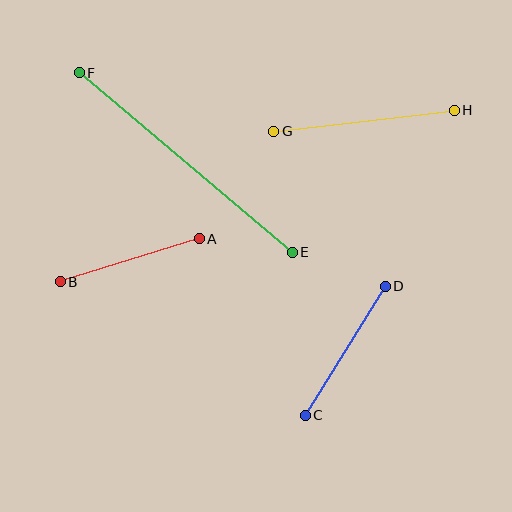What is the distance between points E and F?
The distance is approximately 278 pixels.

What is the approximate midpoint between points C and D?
The midpoint is at approximately (345, 351) pixels.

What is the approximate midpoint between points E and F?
The midpoint is at approximately (186, 163) pixels.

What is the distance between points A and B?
The distance is approximately 145 pixels.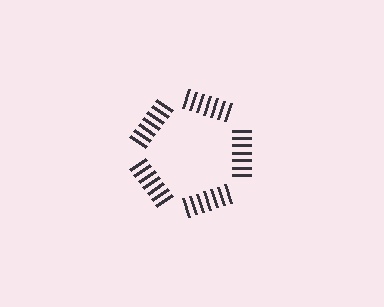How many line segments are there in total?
35 — 7 along each of the 5 edges.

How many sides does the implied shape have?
5 sides — the line-ends trace a pentagon.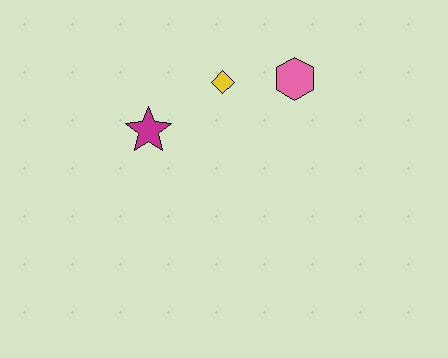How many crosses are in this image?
There are no crosses.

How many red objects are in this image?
There are no red objects.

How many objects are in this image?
There are 3 objects.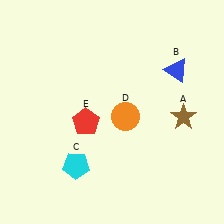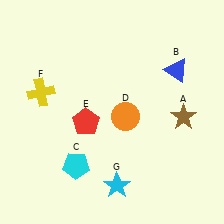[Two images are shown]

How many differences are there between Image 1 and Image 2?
There are 2 differences between the two images.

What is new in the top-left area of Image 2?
A yellow cross (F) was added in the top-left area of Image 2.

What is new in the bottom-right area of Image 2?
A cyan star (G) was added in the bottom-right area of Image 2.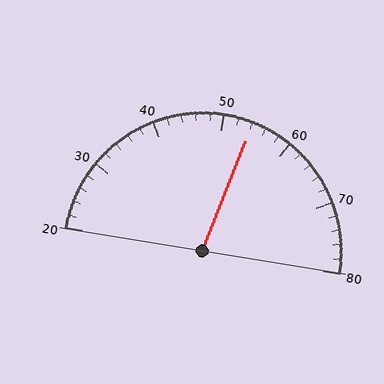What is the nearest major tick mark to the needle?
The nearest major tick mark is 50.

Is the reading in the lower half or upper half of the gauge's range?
The reading is in the upper half of the range (20 to 80).